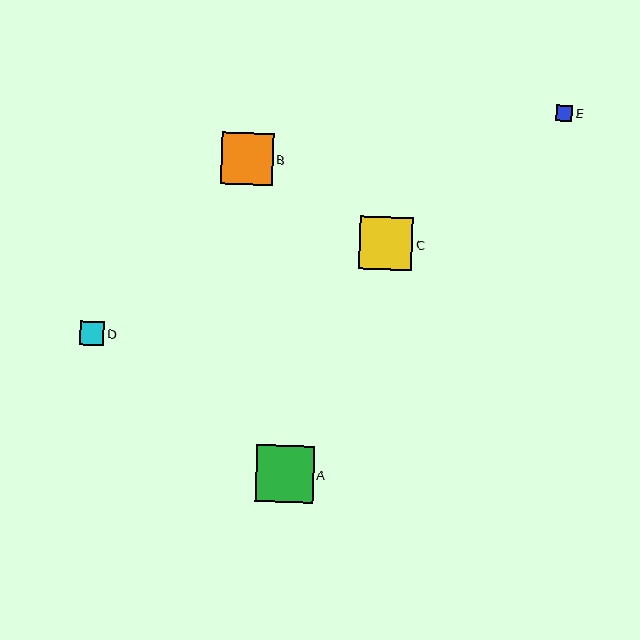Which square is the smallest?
Square E is the smallest with a size of approximately 17 pixels.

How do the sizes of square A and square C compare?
Square A and square C are approximately the same size.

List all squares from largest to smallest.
From largest to smallest: A, C, B, D, E.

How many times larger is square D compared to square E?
Square D is approximately 1.4 times the size of square E.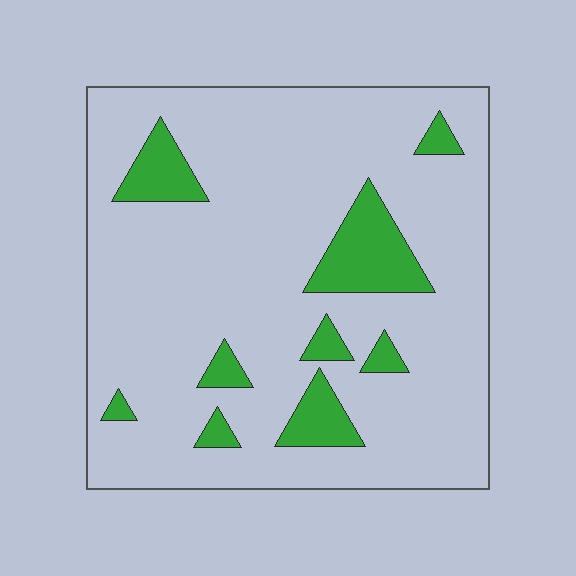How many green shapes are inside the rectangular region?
9.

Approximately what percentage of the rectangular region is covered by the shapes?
Approximately 15%.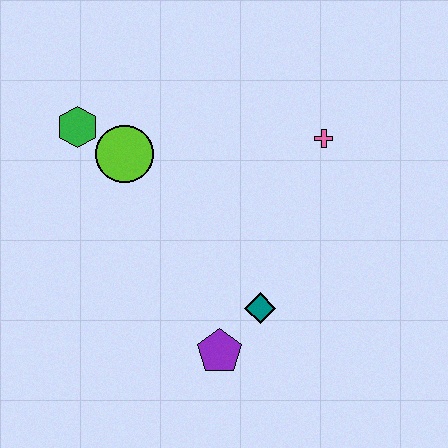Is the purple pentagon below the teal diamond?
Yes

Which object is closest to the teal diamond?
The purple pentagon is closest to the teal diamond.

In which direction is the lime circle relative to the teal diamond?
The lime circle is above the teal diamond.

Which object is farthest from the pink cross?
The green hexagon is farthest from the pink cross.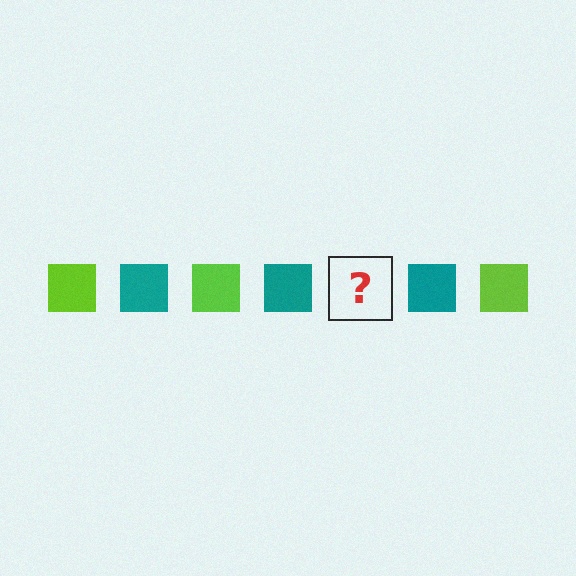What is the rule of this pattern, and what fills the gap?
The rule is that the pattern cycles through lime, teal squares. The gap should be filled with a lime square.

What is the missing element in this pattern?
The missing element is a lime square.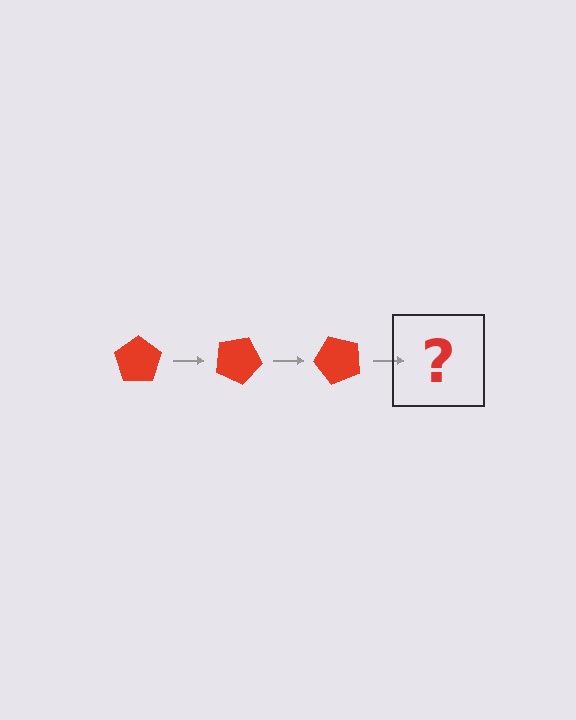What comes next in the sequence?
The next element should be a red pentagon rotated 75 degrees.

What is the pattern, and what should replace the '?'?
The pattern is that the pentagon rotates 25 degrees each step. The '?' should be a red pentagon rotated 75 degrees.